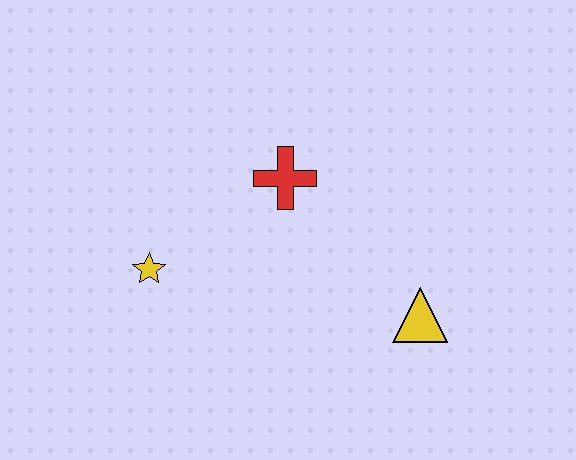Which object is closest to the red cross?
The yellow star is closest to the red cross.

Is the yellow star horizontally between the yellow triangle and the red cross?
No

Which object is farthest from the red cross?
The yellow triangle is farthest from the red cross.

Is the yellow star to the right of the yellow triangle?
No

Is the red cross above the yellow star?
Yes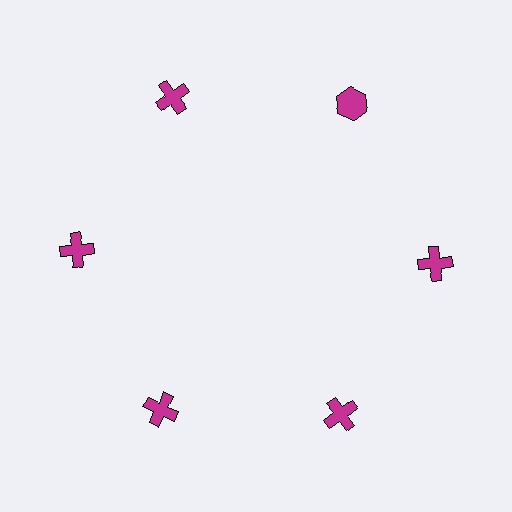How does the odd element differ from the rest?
It has a different shape: hexagon instead of cross.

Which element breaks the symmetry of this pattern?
The magenta hexagon at roughly the 1 o'clock position breaks the symmetry. All other shapes are magenta crosses.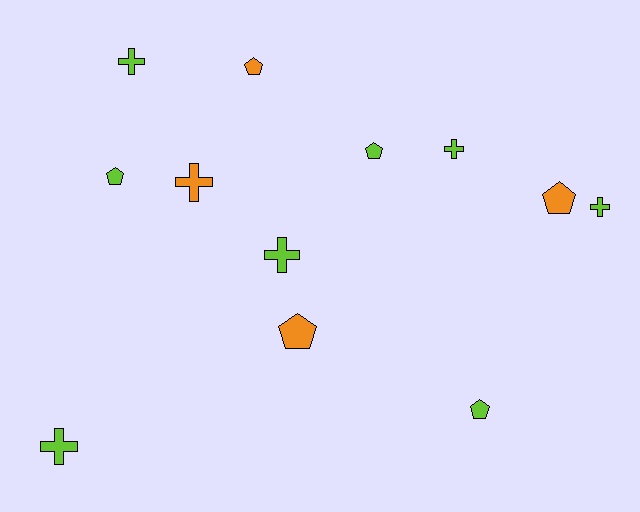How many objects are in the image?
There are 12 objects.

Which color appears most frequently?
Lime, with 8 objects.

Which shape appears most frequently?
Pentagon, with 6 objects.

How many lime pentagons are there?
There are 3 lime pentagons.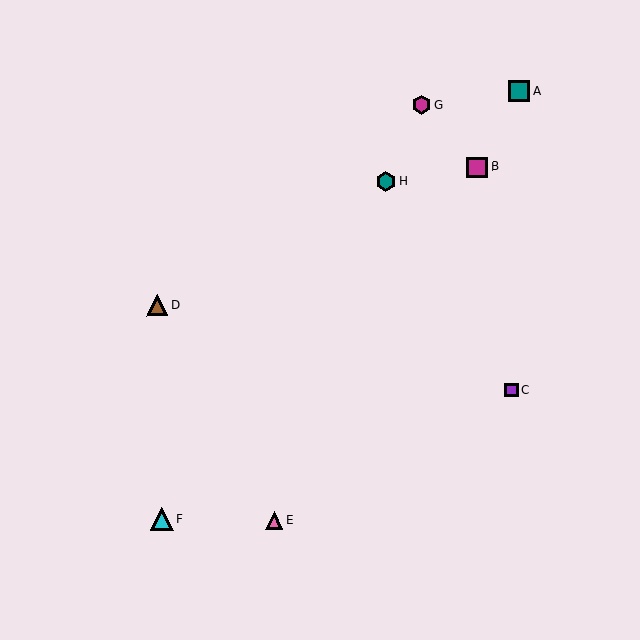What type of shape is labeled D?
Shape D is a brown triangle.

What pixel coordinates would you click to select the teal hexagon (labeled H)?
Click at (386, 182) to select the teal hexagon H.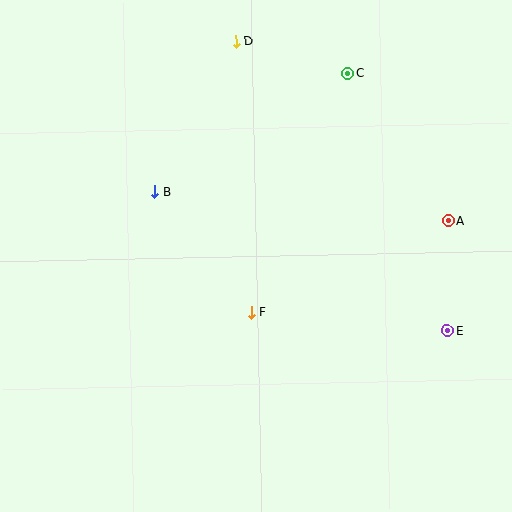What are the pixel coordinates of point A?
Point A is at (449, 221).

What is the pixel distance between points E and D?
The distance between E and D is 358 pixels.